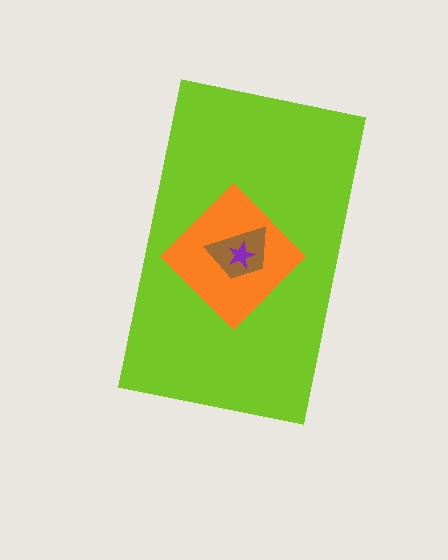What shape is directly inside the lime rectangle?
The orange diamond.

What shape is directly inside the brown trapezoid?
The purple star.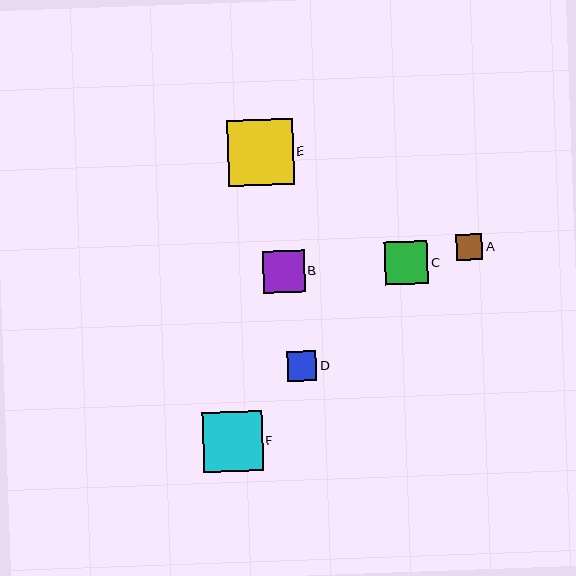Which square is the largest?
Square E is the largest with a size of approximately 66 pixels.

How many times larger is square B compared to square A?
Square B is approximately 1.6 times the size of square A.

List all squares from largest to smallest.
From largest to smallest: E, F, C, B, D, A.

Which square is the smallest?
Square A is the smallest with a size of approximately 26 pixels.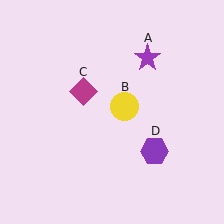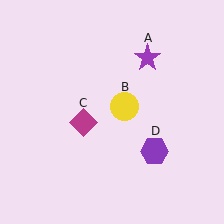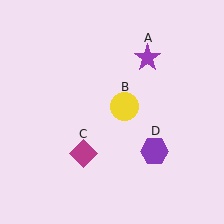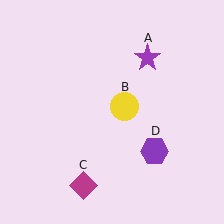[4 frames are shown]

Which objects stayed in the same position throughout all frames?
Purple star (object A) and yellow circle (object B) and purple hexagon (object D) remained stationary.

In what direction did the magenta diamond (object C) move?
The magenta diamond (object C) moved down.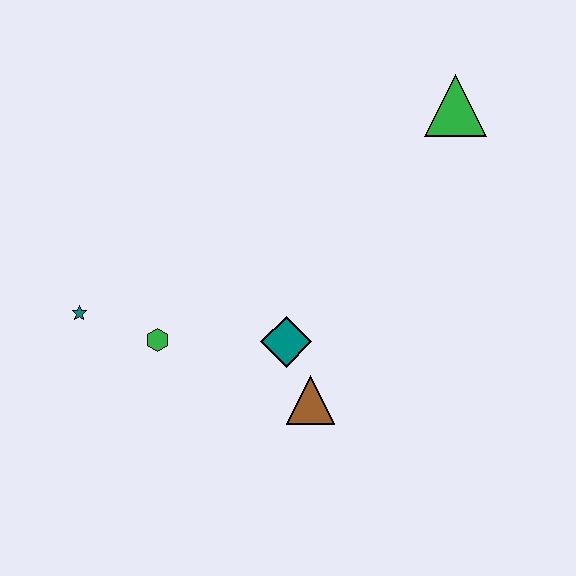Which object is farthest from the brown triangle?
The green triangle is farthest from the brown triangle.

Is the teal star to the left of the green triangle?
Yes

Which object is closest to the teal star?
The green hexagon is closest to the teal star.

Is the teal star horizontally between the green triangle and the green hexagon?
No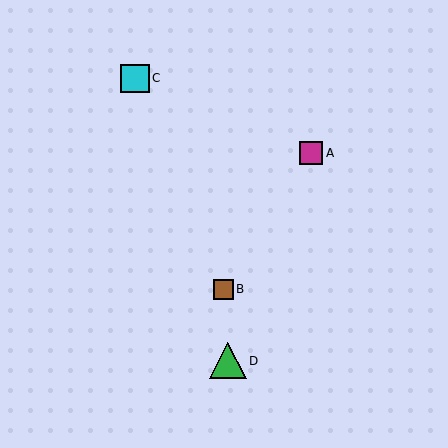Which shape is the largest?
The green triangle (labeled D) is the largest.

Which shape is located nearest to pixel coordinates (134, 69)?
The cyan square (labeled C) at (135, 78) is nearest to that location.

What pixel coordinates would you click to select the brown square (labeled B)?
Click at (223, 289) to select the brown square B.